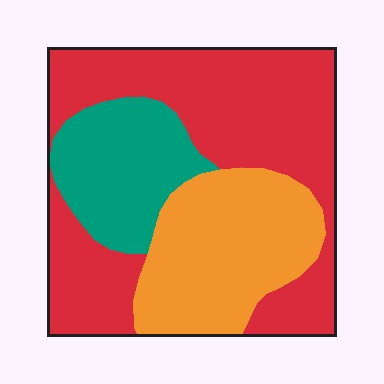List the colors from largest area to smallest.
From largest to smallest: red, orange, teal.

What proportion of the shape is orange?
Orange takes up about one quarter (1/4) of the shape.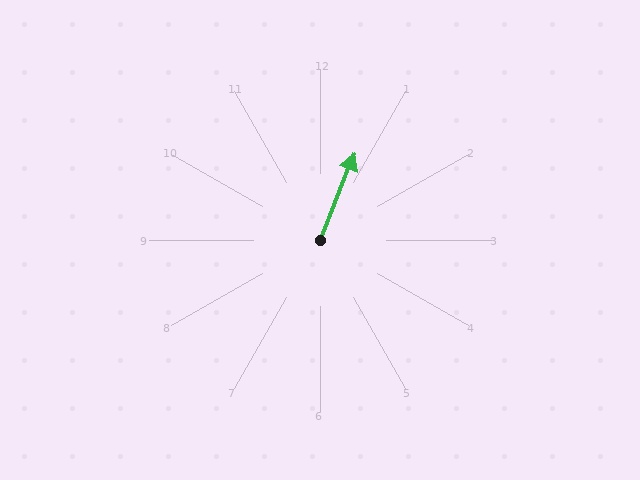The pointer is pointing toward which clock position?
Roughly 1 o'clock.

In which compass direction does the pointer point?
North.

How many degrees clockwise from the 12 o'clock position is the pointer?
Approximately 22 degrees.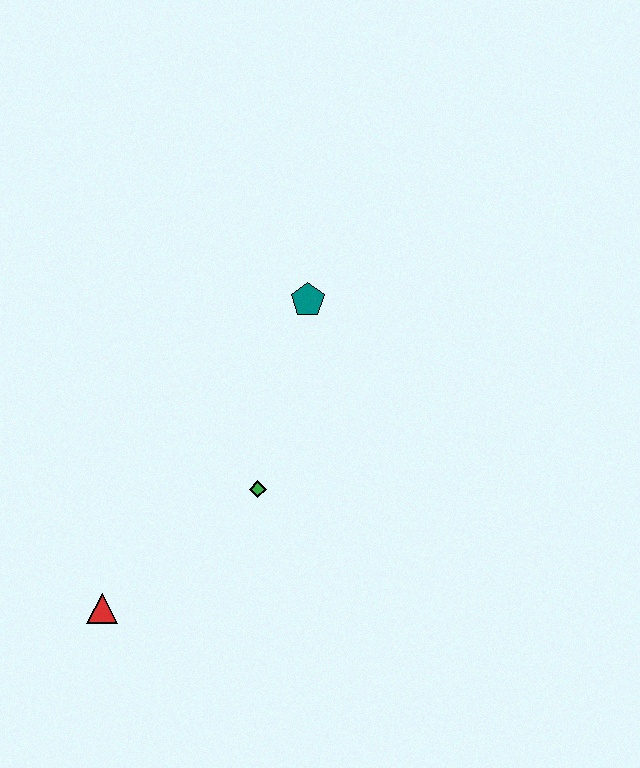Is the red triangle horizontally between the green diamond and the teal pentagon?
No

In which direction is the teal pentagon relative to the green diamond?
The teal pentagon is above the green diamond.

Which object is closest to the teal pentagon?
The green diamond is closest to the teal pentagon.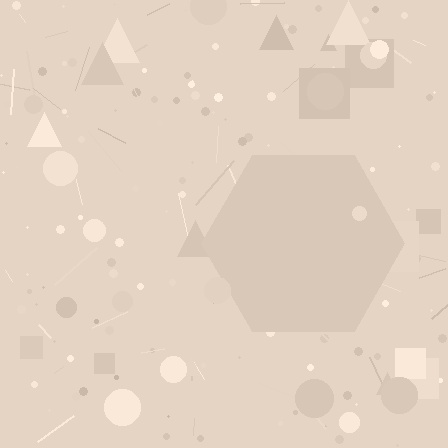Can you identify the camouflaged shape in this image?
The camouflaged shape is a hexagon.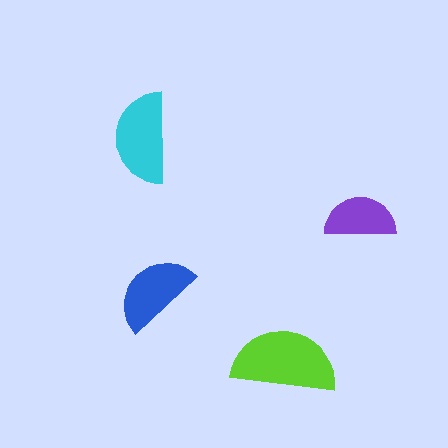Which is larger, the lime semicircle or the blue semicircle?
The lime one.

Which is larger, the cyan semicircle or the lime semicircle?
The lime one.